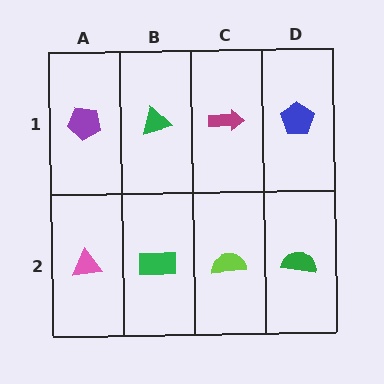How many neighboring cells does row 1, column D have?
2.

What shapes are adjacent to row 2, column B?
A green triangle (row 1, column B), a pink triangle (row 2, column A), a lime semicircle (row 2, column C).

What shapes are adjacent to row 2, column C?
A magenta arrow (row 1, column C), a green rectangle (row 2, column B), a green semicircle (row 2, column D).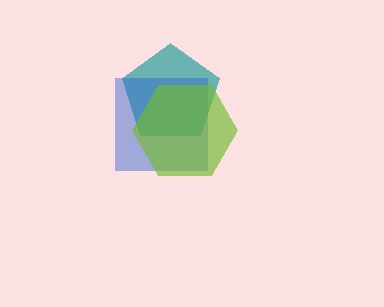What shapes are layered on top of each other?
The layered shapes are: a teal pentagon, a blue square, a lime hexagon.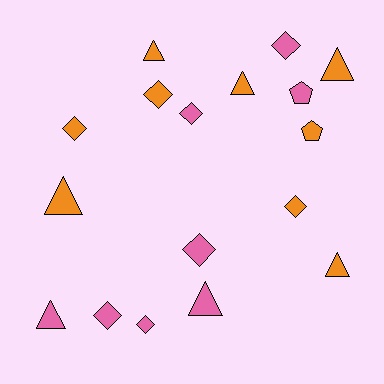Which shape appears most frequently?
Diamond, with 8 objects.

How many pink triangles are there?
There are 2 pink triangles.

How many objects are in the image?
There are 17 objects.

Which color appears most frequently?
Orange, with 9 objects.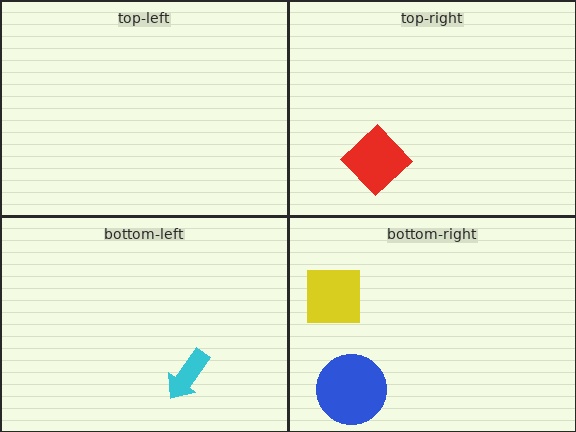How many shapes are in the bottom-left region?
1.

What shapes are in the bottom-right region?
The yellow square, the blue circle.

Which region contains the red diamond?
The top-right region.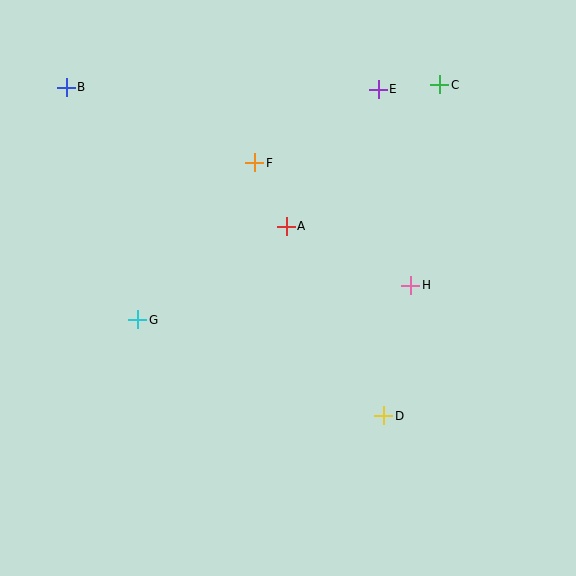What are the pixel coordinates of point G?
Point G is at (138, 320).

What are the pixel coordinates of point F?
Point F is at (254, 163).